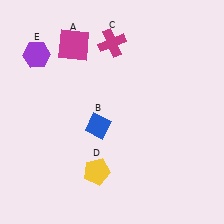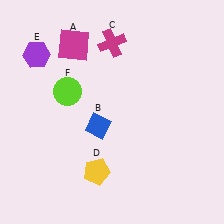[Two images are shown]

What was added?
A lime circle (F) was added in Image 2.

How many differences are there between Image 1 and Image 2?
There is 1 difference between the two images.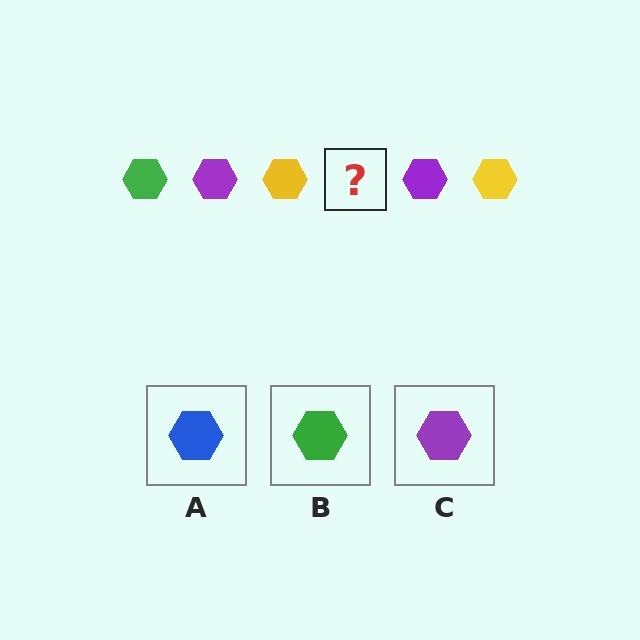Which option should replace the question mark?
Option B.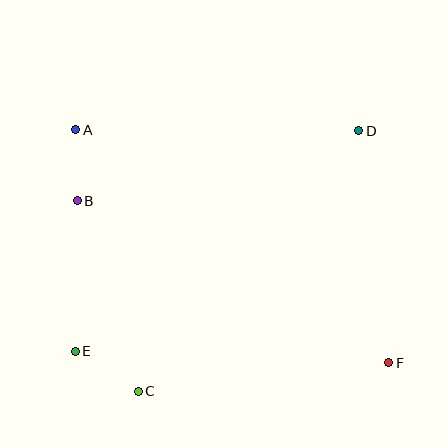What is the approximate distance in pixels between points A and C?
The distance between A and C is approximately 269 pixels.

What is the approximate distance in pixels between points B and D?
The distance between B and D is approximately 290 pixels.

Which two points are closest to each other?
Points A and B are closest to each other.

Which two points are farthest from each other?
Points A and F are farthest from each other.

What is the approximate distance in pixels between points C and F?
The distance between C and F is approximately 252 pixels.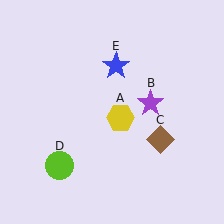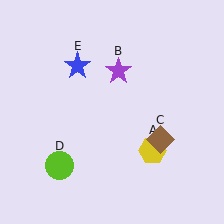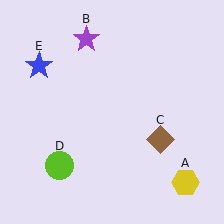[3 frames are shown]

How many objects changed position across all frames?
3 objects changed position: yellow hexagon (object A), purple star (object B), blue star (object E).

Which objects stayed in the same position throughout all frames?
Brown diamond (object C) and lime circle (object D) remained stationary.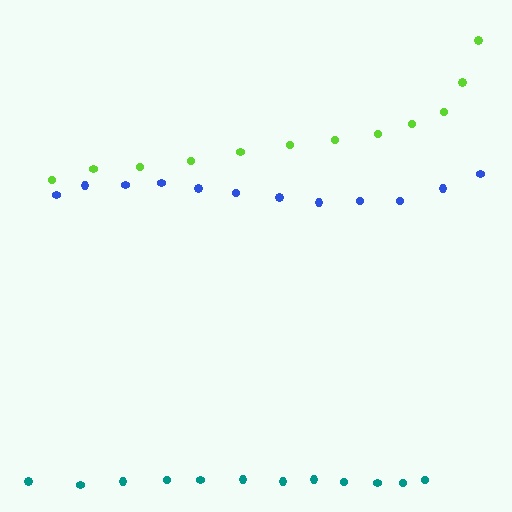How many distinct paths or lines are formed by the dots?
There are 3 distinct paths.